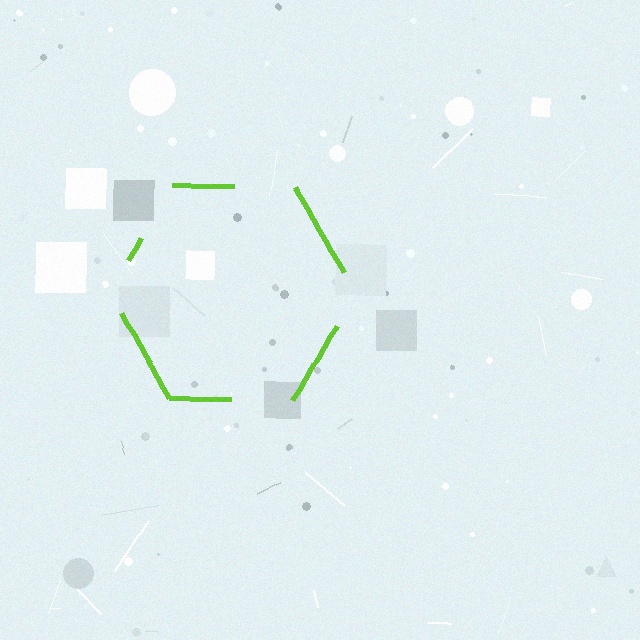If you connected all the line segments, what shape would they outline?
They would outline a hexagon.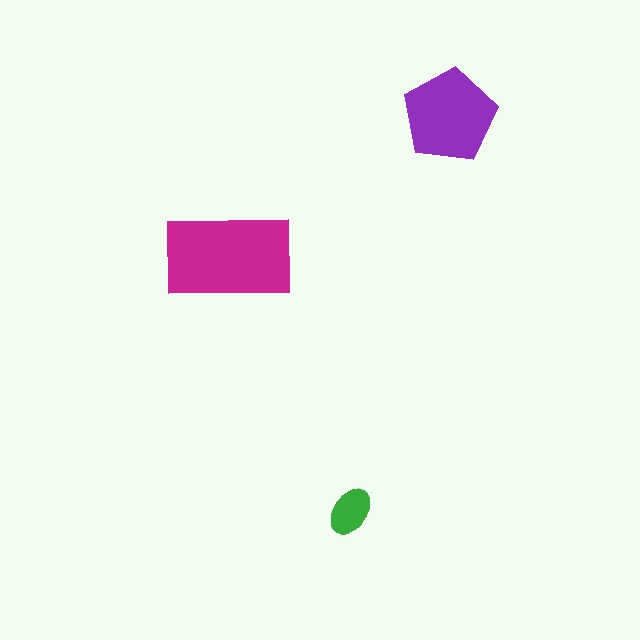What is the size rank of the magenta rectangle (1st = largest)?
1st.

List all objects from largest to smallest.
The magenta rectangle, the purple pentagon, the green ellipse.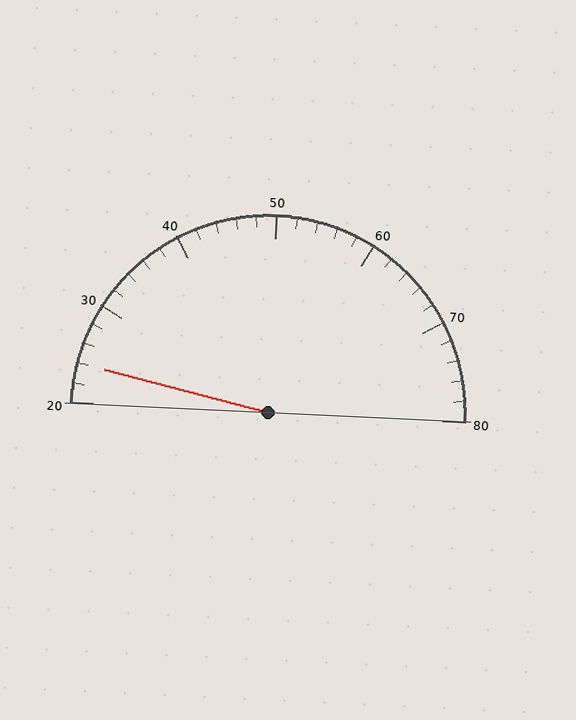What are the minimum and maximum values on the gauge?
The gauge ranges from 20 to 80.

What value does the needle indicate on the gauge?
The needle indicates approximately 24.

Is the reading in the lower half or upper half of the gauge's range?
The reading is in the lower half of the range (20 to 80).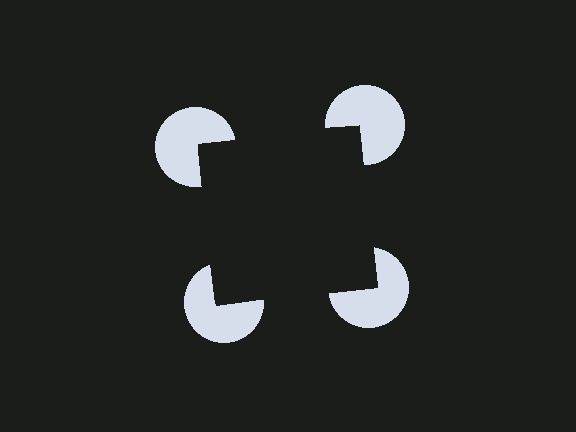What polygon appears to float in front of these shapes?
An illusory square — its edges are inferred from the aligned wedge cuts in the pac-man discs, not physically drawn.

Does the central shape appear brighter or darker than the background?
It typically appears slightly darker than the background, even though no actual brightness change is drawn.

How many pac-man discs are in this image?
There are 4 — one at each vertex of the illusory square.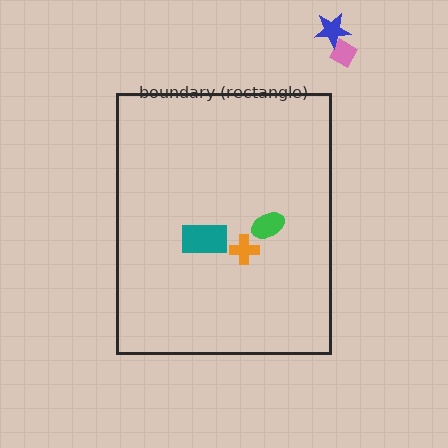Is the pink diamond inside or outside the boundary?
Outside.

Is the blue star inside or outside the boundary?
Outside.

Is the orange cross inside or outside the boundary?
Inside.